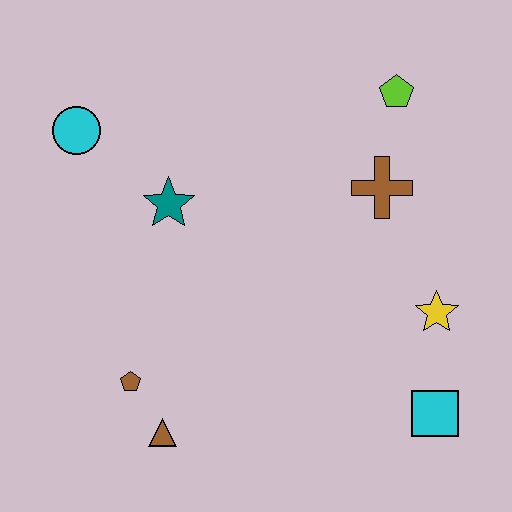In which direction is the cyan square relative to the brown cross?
The cyan square is below the brown cross.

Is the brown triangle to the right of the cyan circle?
Yes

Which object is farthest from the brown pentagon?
The lime pentagon is farthest from the brown pentagon.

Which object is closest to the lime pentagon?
The brown cross is closest to the lime pentagon.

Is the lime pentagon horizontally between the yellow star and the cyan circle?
Yes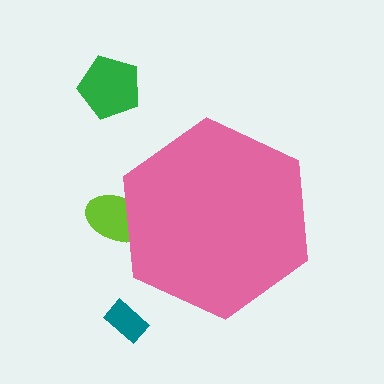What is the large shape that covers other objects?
A pink hexagon.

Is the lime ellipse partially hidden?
Yes, the lime ellipse is partially hidden behind the pink hexagon.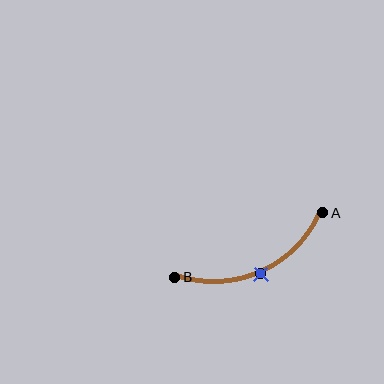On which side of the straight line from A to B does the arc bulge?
The arc bulges below the straight line connecting A and B.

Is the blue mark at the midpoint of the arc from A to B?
Yes. The blue mark lies on the arc at equal arc-length from both A and B — it is the arc midpoint.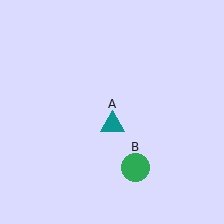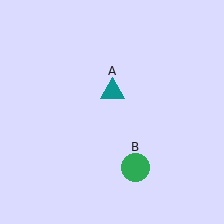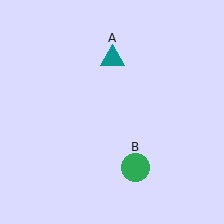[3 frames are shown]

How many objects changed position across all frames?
1 object changed position: teal triangle (object A).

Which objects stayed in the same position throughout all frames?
Green circle (object B) remained stationary.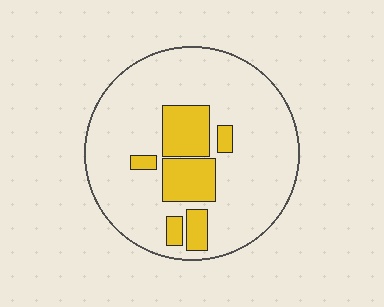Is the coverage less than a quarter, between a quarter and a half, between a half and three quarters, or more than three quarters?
Less than a quarter.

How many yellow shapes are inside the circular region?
6.